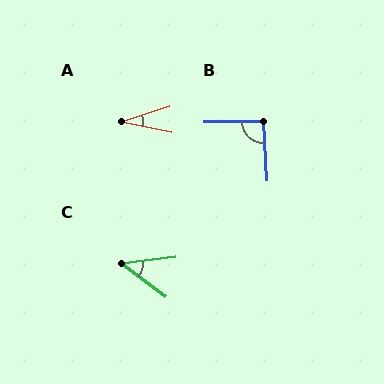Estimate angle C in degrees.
Approximately 44 degrees.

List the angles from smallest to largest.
A (29°), C (44°), B (93°).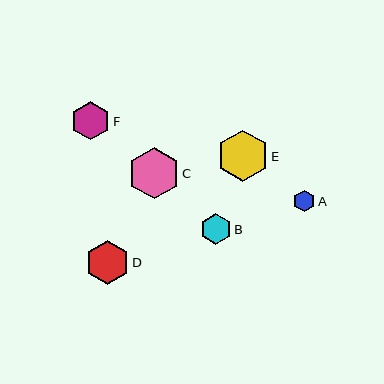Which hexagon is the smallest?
Hexagon A is the smallest with a size of approximately 21 pixels.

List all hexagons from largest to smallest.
From largest to smallest: E, C, D, F, B, A.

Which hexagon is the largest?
Hexagon E is the largest with a size of approximately 51 pixels.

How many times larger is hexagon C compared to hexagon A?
Hexagon C is approximately 2.4 times the size of hexagon A.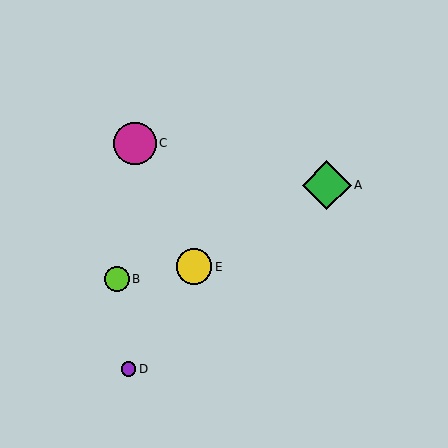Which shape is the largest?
The green diamond (labeled A) is the largest.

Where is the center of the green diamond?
The center of the green diamond is at (327, 185).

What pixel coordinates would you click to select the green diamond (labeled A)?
Click at (327, 185) to select the green diamond A.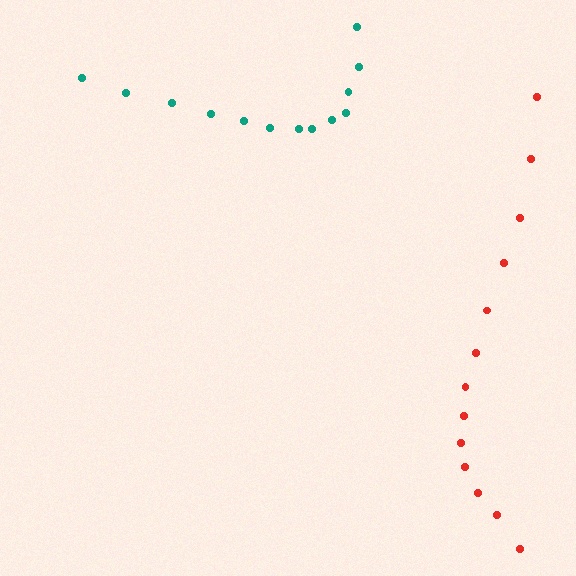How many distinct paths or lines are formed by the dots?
There are 2 distinct paths.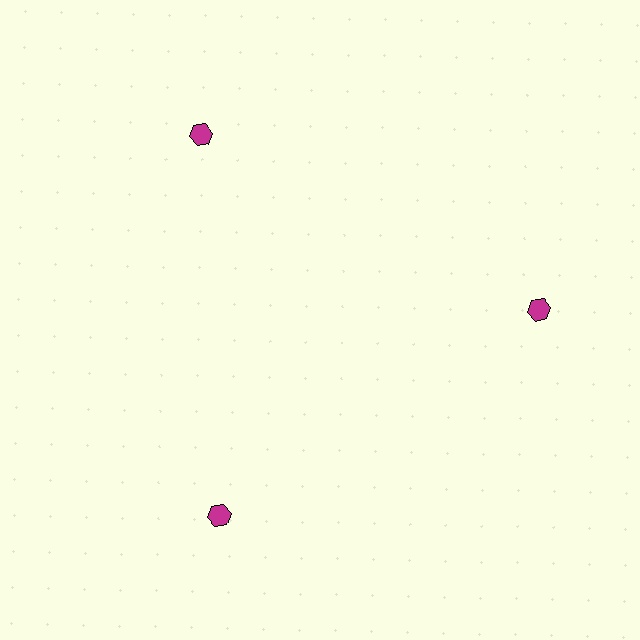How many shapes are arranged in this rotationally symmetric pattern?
There are 3 shapes, arranged in 3 groups of 1.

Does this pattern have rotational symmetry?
Yes, this pattern has 3-fold rotational symmetry. It looks the same after rotating 120 degrees around the center.